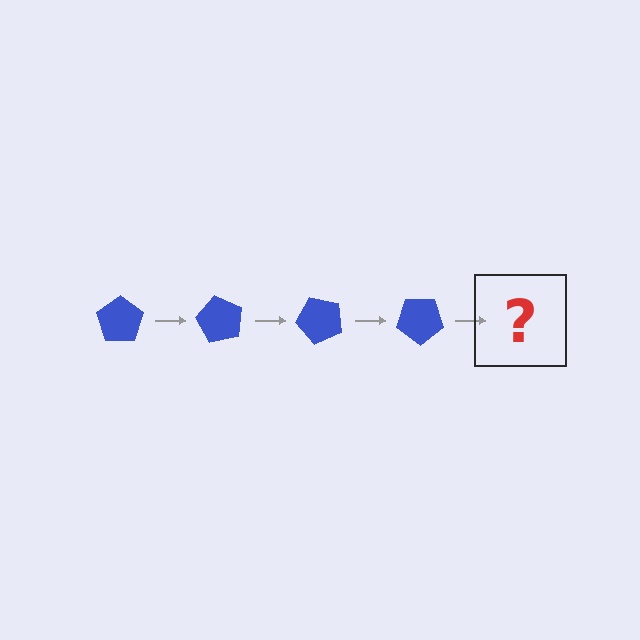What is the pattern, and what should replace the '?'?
The pattern is that the pentagon rotates 60 degrees each step. The '?' should be a blue pentagon rotated 240 degrees.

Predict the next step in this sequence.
The next step is a blue pentagon rotated 240 degrees.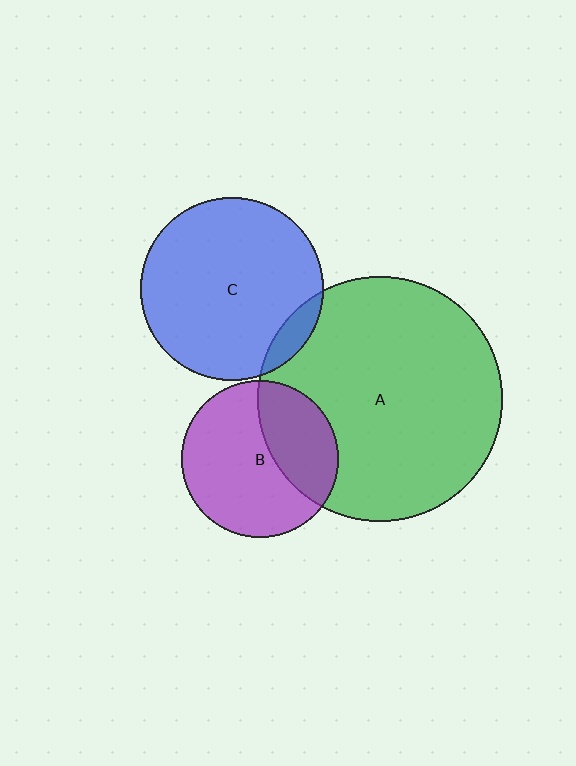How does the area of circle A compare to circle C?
Approximately 1.8 times.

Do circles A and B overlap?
Yes.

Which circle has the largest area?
Circle A (green).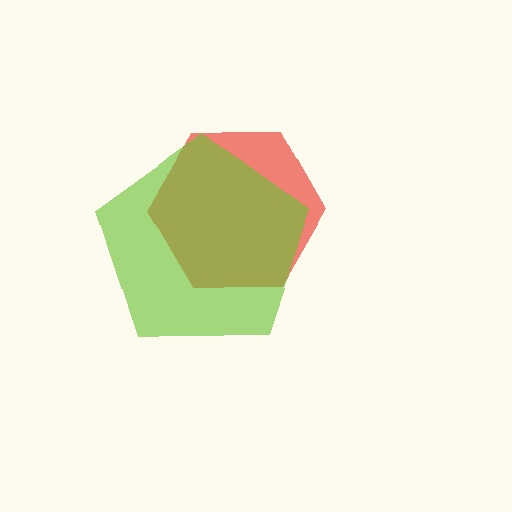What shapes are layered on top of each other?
The layered shapes are: a red hexagon, a lime pentagon.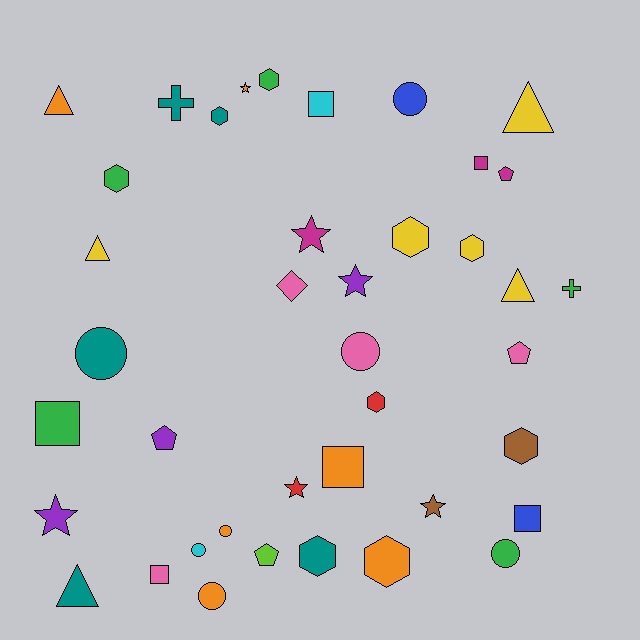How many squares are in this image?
There are 6 squares.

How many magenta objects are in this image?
There are 3 magenta objects.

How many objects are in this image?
There are 40 objects.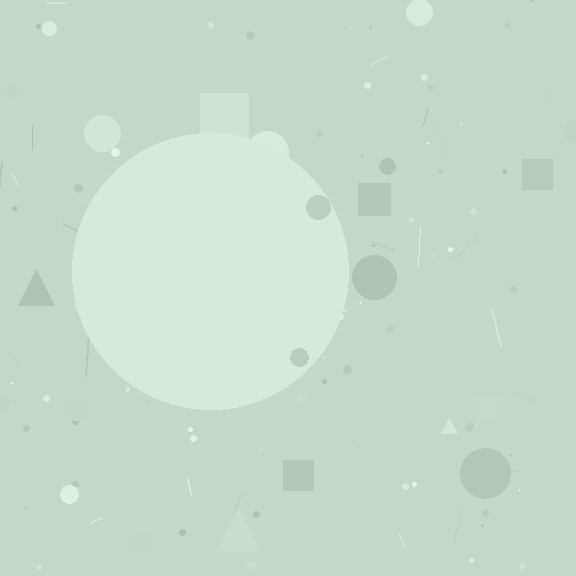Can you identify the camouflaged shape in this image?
The camouflaged shape is a circle.